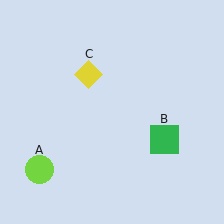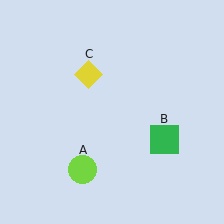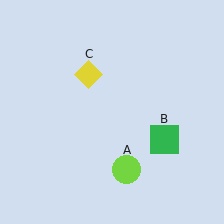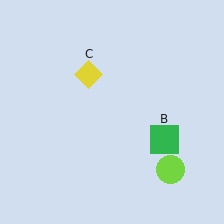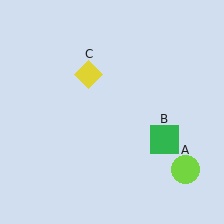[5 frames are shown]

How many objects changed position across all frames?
1 object changed position: lime circle (object A).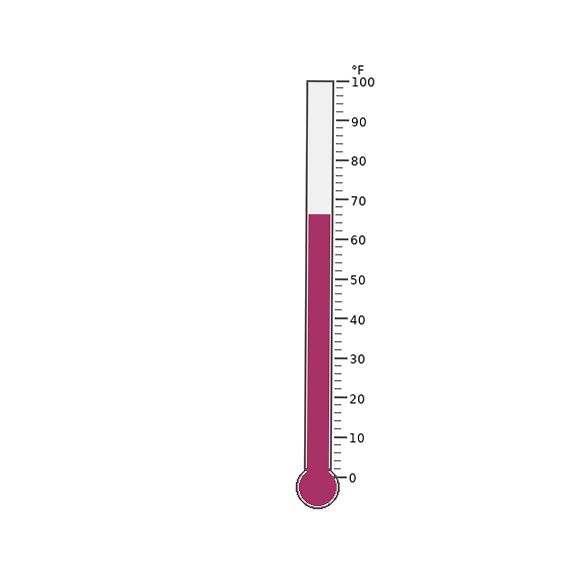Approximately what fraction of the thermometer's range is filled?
The thermometer is filled to approximately 65% of its range.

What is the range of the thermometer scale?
The thermometer scale ranges from 0°F to 100°F.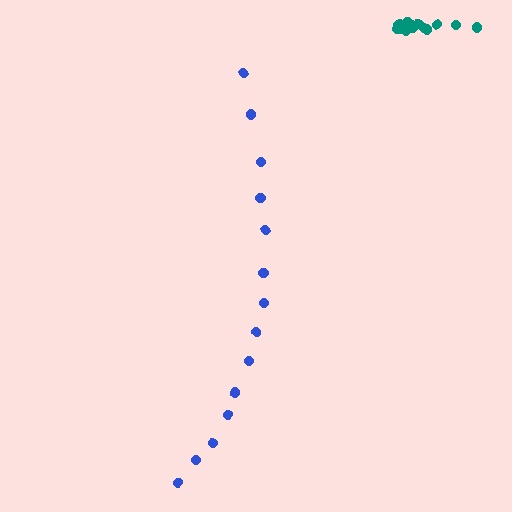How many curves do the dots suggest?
There are 2 distinct paths.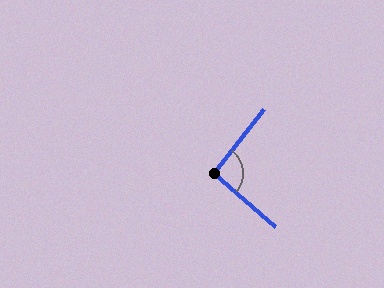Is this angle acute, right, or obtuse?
It is approximately a right angle.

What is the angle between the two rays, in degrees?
Approximately 93 degrees.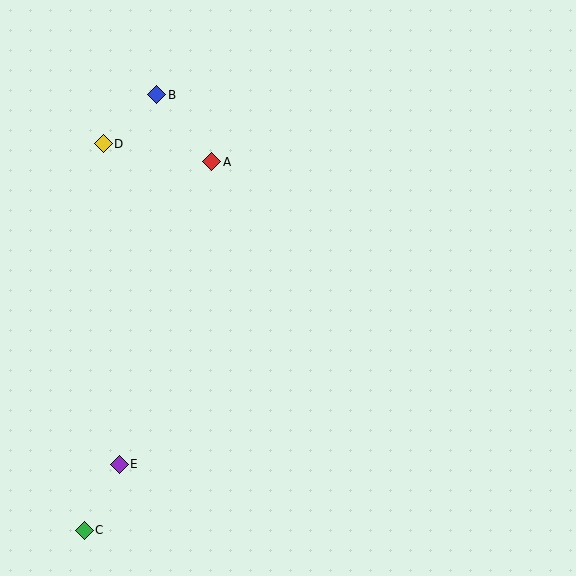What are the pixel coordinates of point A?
Point A is at (212, 162).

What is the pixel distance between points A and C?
The distance between A and C is 390 pixels.